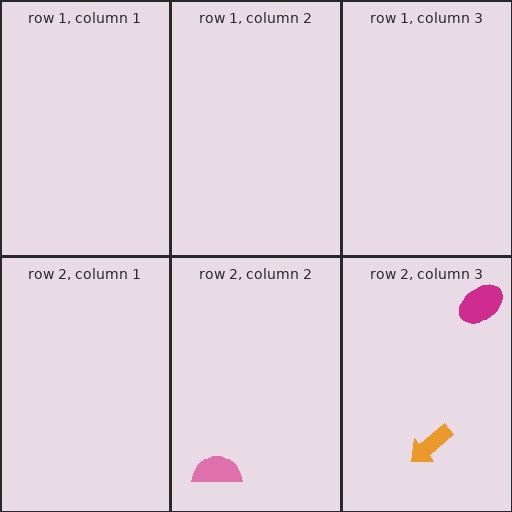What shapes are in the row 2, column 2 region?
The pink semicircle.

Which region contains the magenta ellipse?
The row 2, column 3 region.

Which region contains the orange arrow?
The row 2, column 3 region.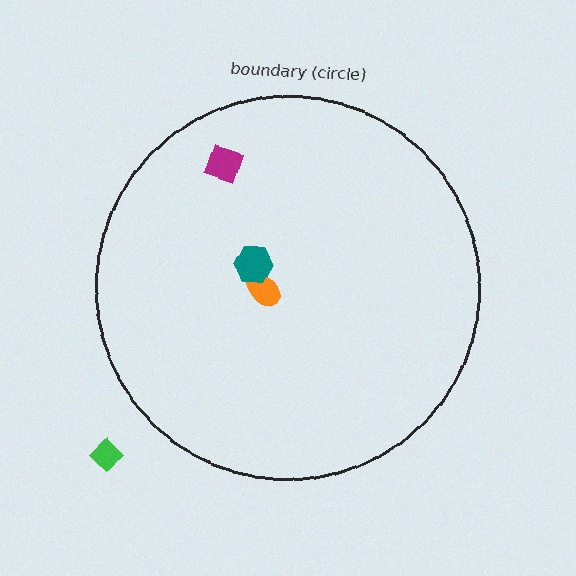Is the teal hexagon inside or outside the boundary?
Inside.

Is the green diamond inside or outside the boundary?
Outside.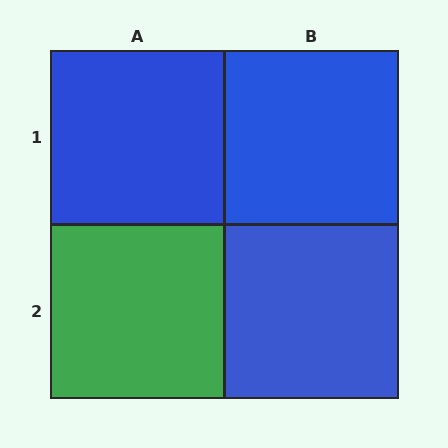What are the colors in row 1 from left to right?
Blue, blue.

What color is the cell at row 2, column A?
Green.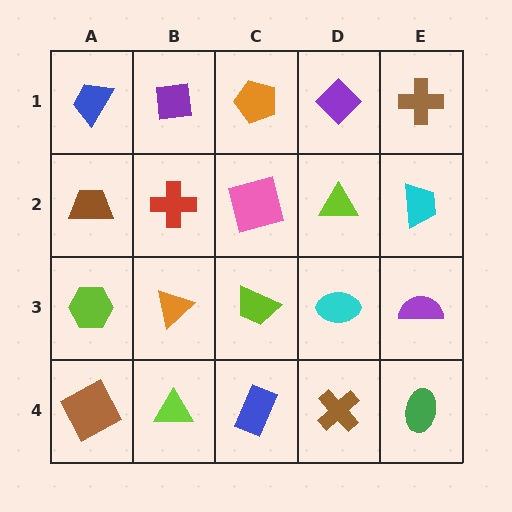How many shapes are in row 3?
5 shapes.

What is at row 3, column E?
A purple semicircle.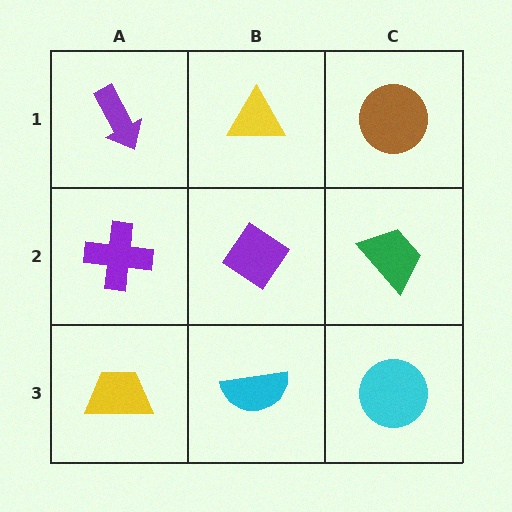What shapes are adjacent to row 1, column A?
A purple cross (row 2, column A), a yellow triangle (row 1, column B).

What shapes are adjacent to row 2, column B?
A yellow triangle (row 1, column B), a cyan semicircle (row 3, column B), a purple cross (row 2, column A), a green trapezoid (row 2, column C).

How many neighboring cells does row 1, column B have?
3.